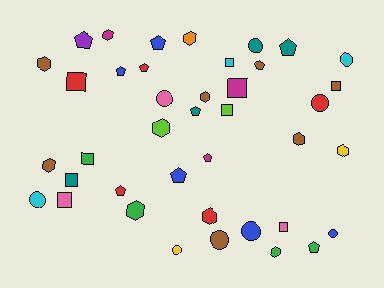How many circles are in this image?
There are 9 circles.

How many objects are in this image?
There are 40 objects.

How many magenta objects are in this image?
There are 3 magenta objects.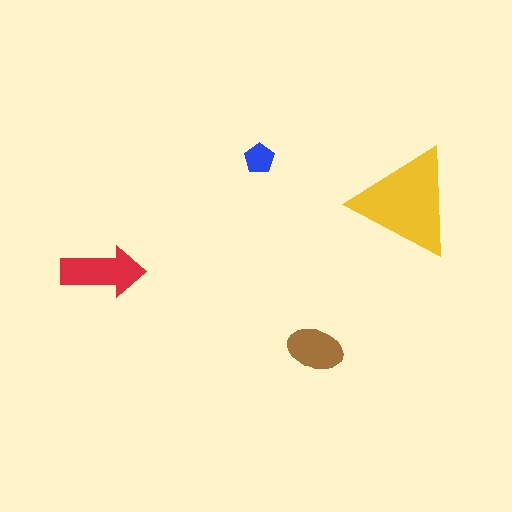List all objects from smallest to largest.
The blue pentagon, the brown ellipse, the red arrow, the yellow triangle.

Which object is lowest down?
The brown ellipse is bottommost.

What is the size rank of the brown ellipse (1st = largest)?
3rd.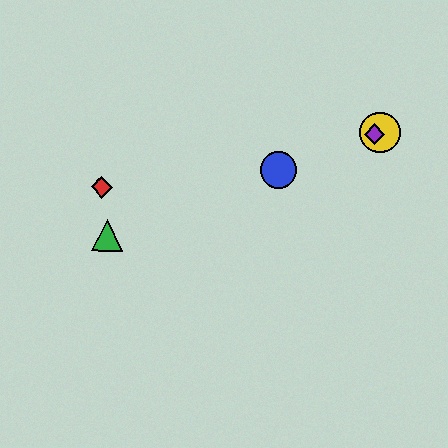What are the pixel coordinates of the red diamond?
The red diamond is at (102, 187).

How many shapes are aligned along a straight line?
4 shapes (the blue circle, the green triangle, the yellow circle, the purple diamond) are aligned along a straight line.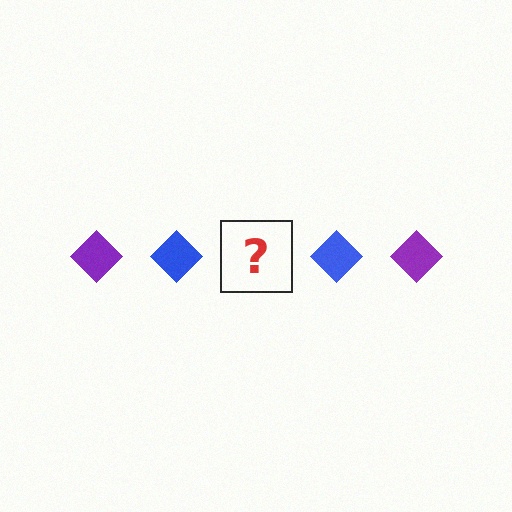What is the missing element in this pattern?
The missing element is a purple diamond.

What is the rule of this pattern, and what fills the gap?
The rule is that the pattern cycles through purple, blue diamonds. The gap should be filled with a purple diamond.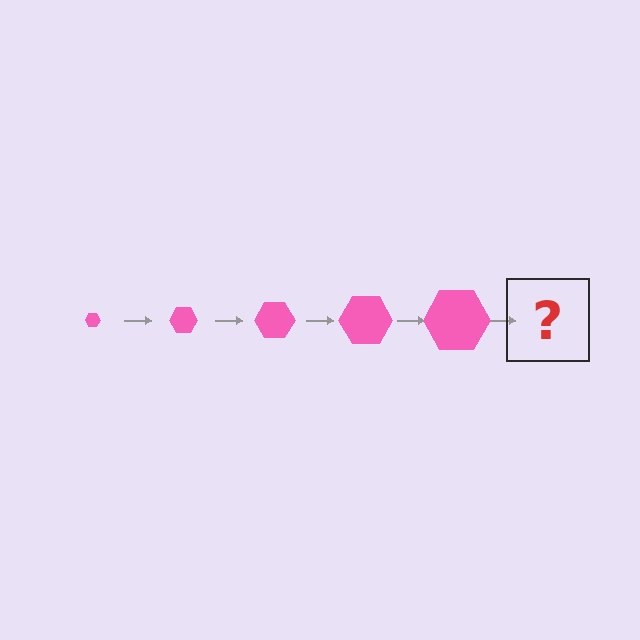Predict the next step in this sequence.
The next step is a pink hexagon, larger than the previous one.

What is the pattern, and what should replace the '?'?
The pattern is that the hexagon gets progressively larger each step. The '?' should be a pink hexagon, larger than the previous one.